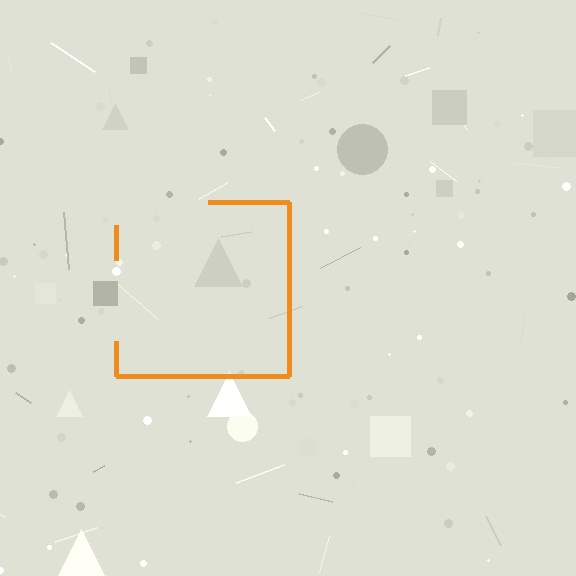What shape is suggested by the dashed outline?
The dashed outline suggests a square.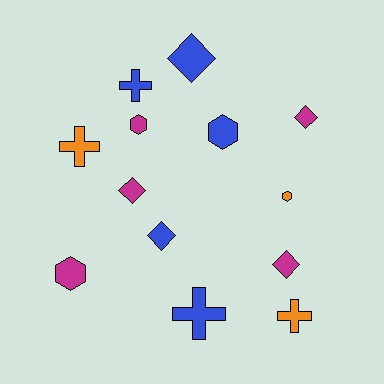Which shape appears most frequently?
Diamond, with 5 objects.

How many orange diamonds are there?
There are no orange diamonds.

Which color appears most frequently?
Magenta, with 5 objects.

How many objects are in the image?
There are 13 objects.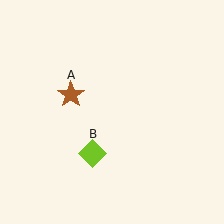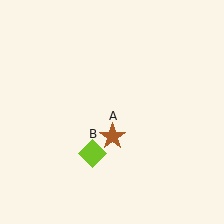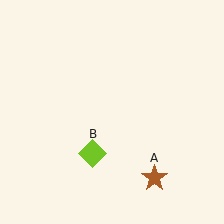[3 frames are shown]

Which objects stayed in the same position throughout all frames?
Lime diamond (object B) remained stationary.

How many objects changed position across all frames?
1 object changed position: brown star (object A).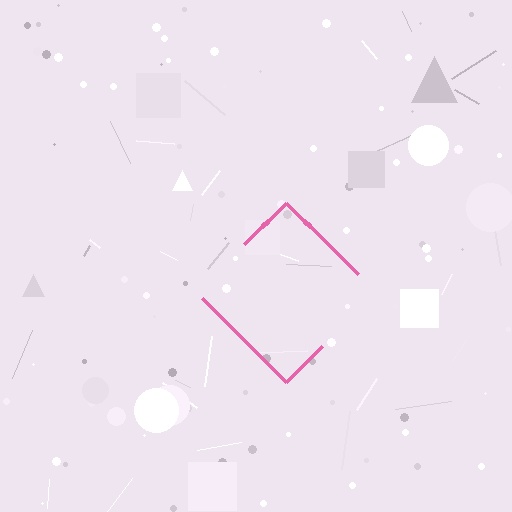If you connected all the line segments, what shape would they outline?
They would outline a diamond.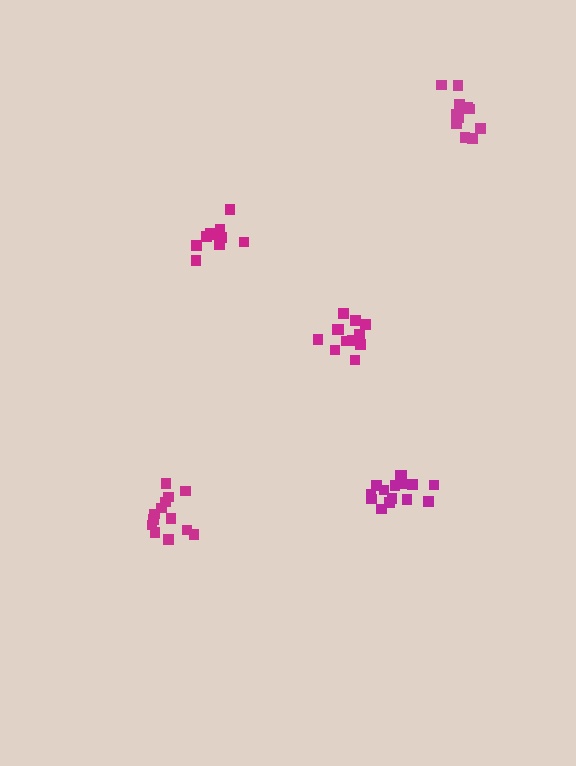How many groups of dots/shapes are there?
There are 5 groups.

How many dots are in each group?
Group 1: 14 dots, Group 2: 13 dots, Group 3: 11 dots, Group 4: 16 dots, Group 5: 13 dots (67 total).